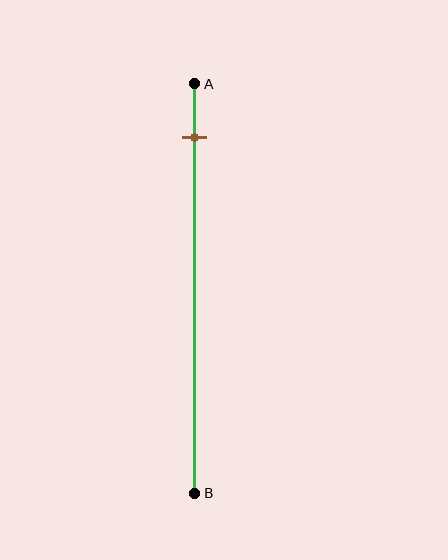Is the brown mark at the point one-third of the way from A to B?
No, the mark is at about 15% from A, not at the 33% one-third point.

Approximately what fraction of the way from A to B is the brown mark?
The brown mark is approximately 15% of the way from A to B.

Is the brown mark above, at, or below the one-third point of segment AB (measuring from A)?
The brown mark is above the one-third point of segment AB.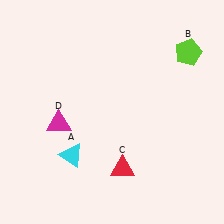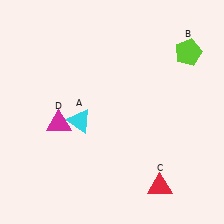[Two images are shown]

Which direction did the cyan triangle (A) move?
The cyan triangle (A) moved up.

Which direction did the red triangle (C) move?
The red triangle (C) moved right.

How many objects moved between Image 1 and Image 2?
2 objects moved between the two images.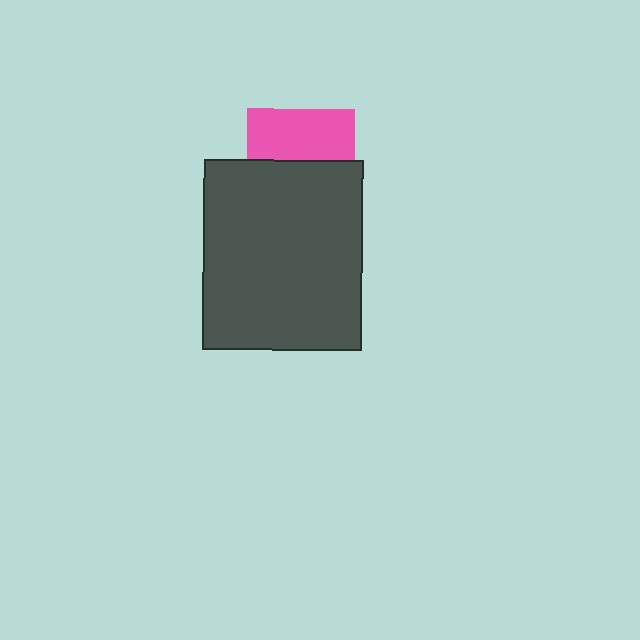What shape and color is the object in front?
The object in front is a dark gray rectangle.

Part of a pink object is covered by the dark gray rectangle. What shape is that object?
It is a square.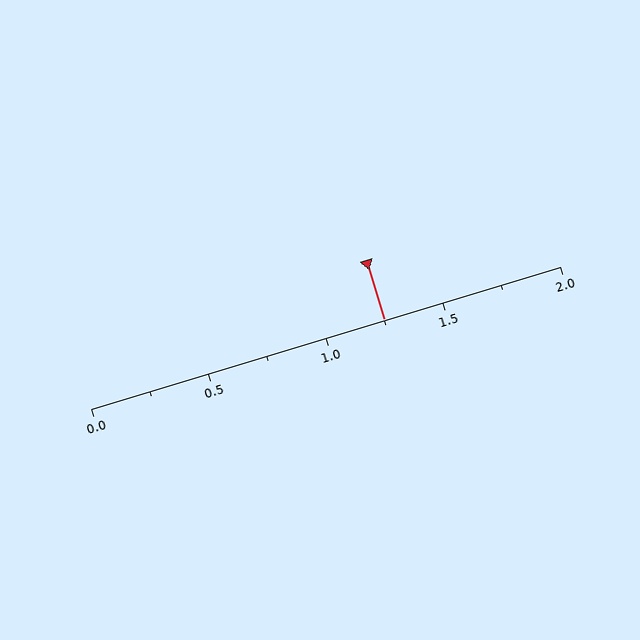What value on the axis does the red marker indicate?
The marker indicates approximately 1.25.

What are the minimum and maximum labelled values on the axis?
The axis runs from 0.0 to 2.0.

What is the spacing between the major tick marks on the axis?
The major ticks are spaced 0.5 apart.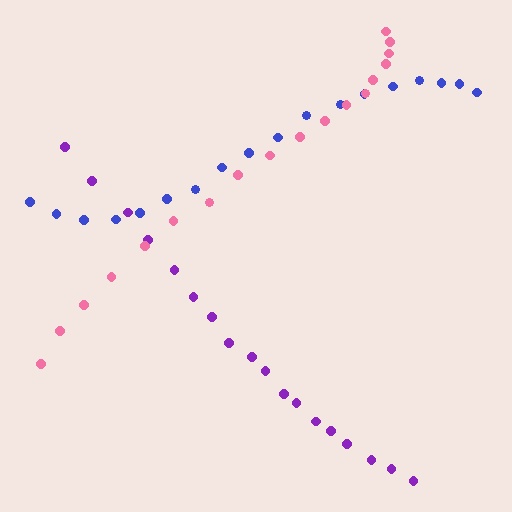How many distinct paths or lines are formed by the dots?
There are 3 distinct paths.